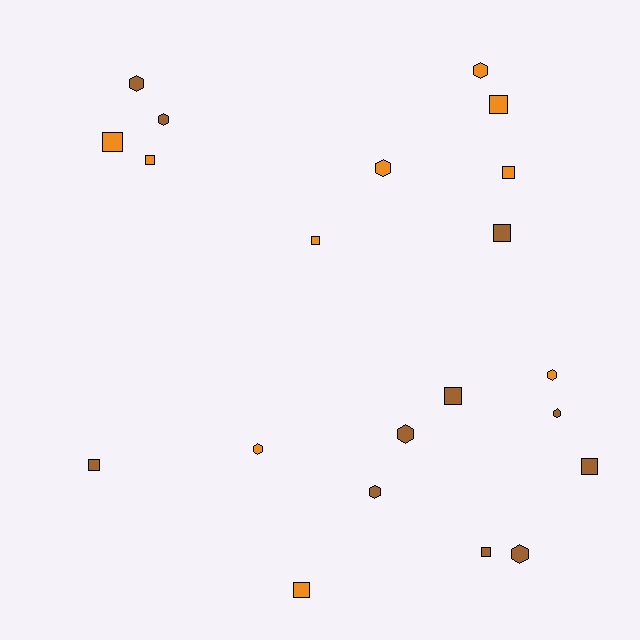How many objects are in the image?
There are 21 objects.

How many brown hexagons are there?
There are 6 brown hexagons.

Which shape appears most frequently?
Square, with 11 objects.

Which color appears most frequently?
Brown, with 11 objects.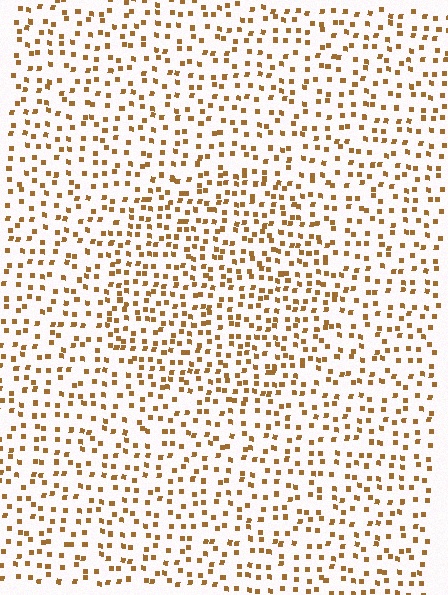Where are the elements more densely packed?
The elements are more densely packed inside the circle boundary.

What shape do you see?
I see a circle.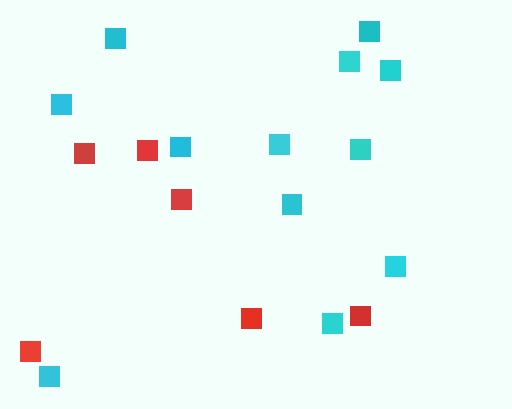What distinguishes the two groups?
There are 2 groups: one group of red squares (6) and one group of cyan squares (12).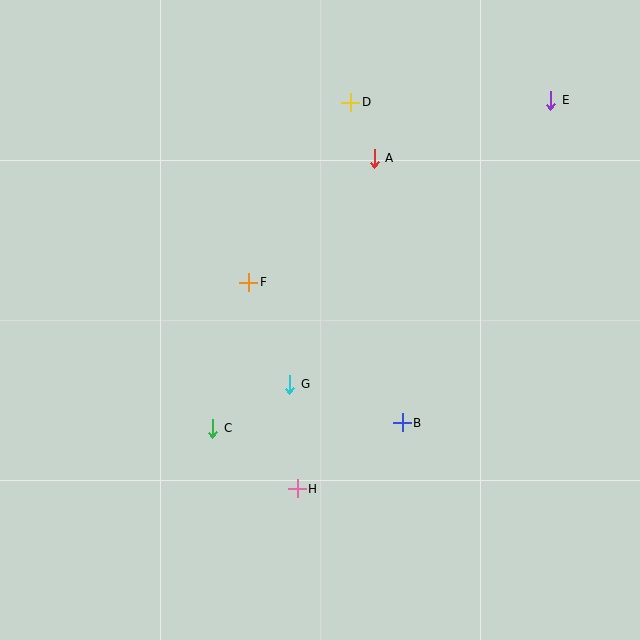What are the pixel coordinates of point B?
Point B is at (402, 423).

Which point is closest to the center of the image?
Point G at (290, 384) is closest to the center.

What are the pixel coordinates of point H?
Point H is at (297, 489).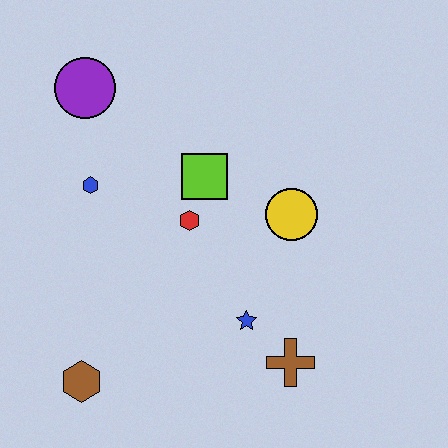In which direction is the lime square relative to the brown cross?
The lime square is above the brown cross.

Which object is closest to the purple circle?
The blue hexagon is closest to the purple circle.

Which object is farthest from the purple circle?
The brown cross is farthest from the purple circle.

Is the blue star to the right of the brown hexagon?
Yes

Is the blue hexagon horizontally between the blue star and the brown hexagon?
Yes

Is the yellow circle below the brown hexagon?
No